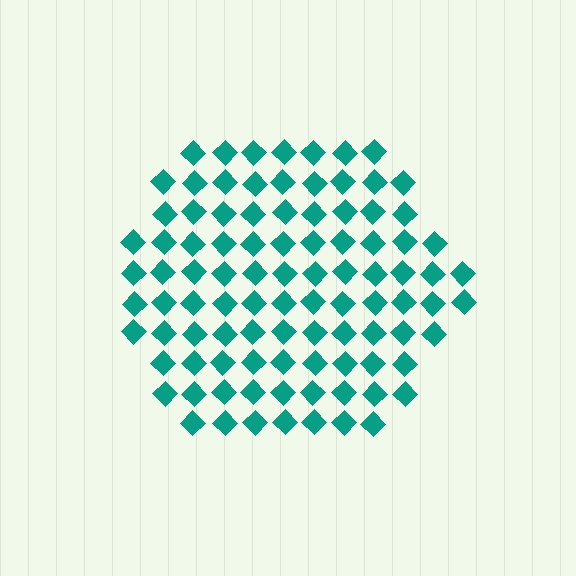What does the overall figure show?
The overall figure shows a hexagon.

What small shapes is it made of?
It is made of small diamonds.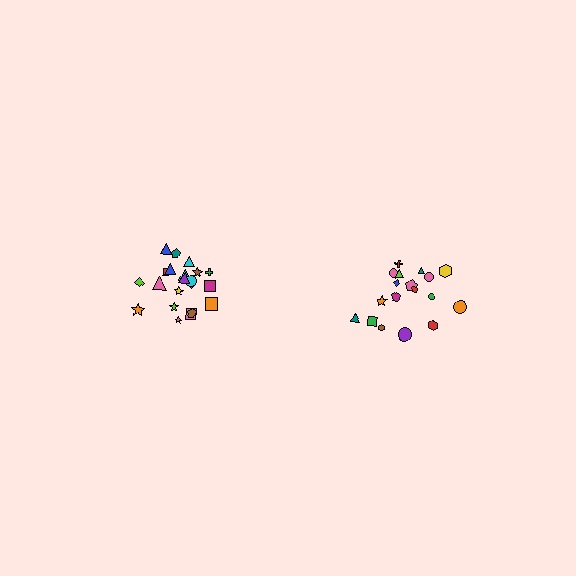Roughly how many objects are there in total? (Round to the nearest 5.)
Roughly 40 objects in total.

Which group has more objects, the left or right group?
The left group.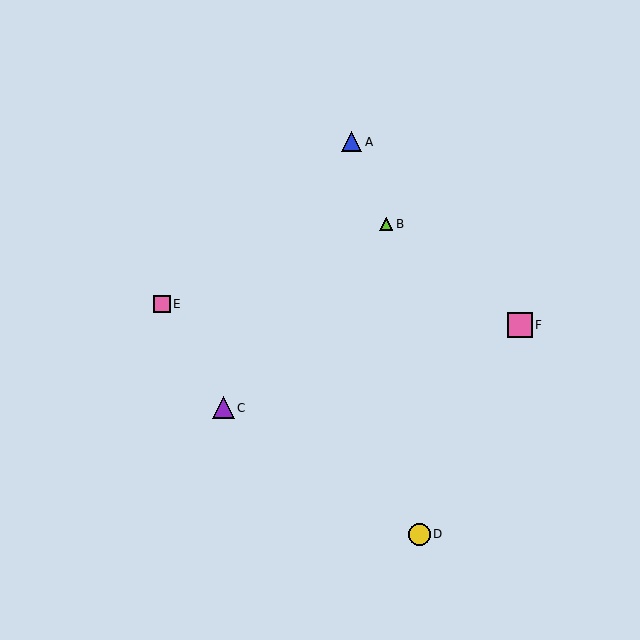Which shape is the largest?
The pink square (labeled F) is the largest.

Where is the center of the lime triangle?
The center of the lime triangle is at (386, 224).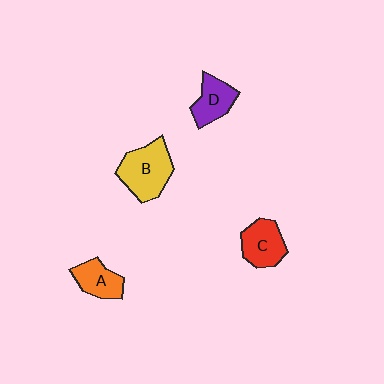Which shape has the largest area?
Shape B (yellow).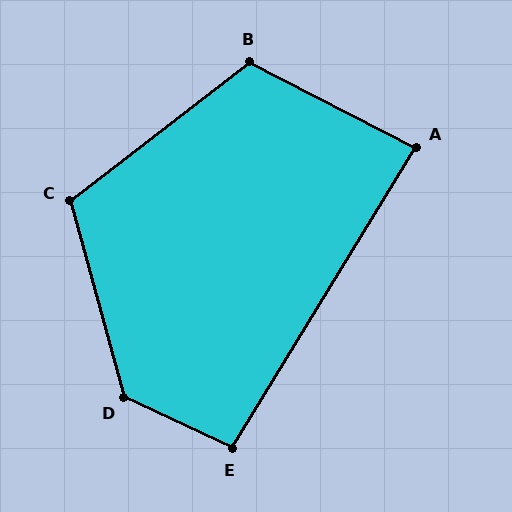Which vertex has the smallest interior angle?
A, at approximately 86 degrees.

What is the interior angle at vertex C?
Approximately 113 degrees (obtuse).